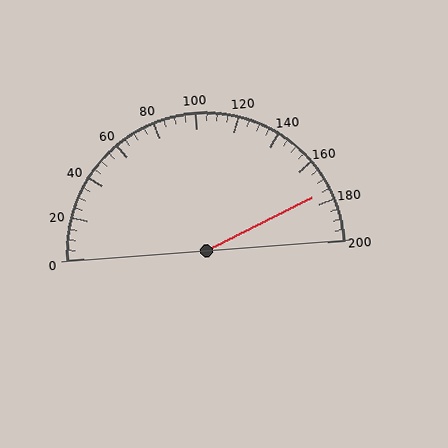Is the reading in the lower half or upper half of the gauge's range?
The reading is in the upper half of the range (0 to 200).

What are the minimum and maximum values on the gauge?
The gauge ranges from 0 to 200.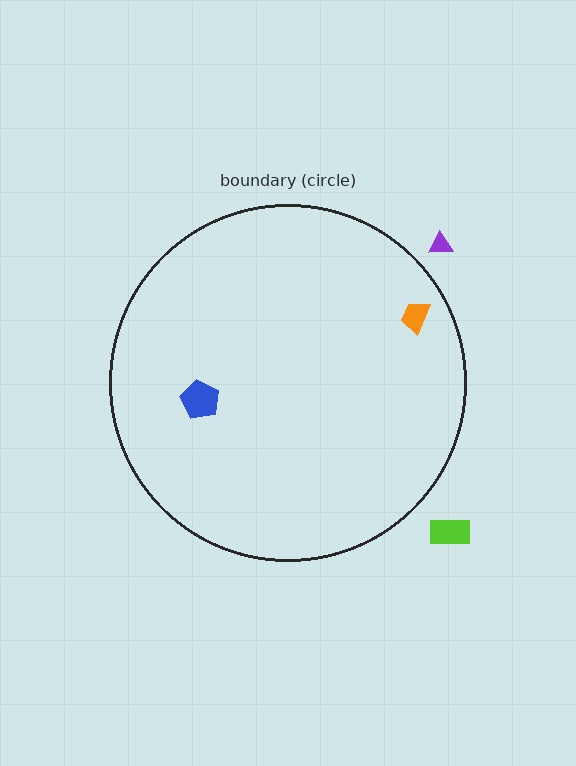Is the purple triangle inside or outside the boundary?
Outside.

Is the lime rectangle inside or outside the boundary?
Outside.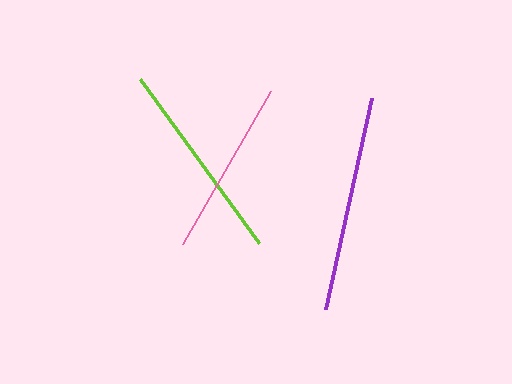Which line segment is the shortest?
The pink line is the shortest at approximately 177 pixels.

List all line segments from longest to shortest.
From longest to shortest: purple, lime, pink.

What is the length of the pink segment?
The pink segment is approximately 177 pixels long.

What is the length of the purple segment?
The purple segment is approximately 216 pixels long.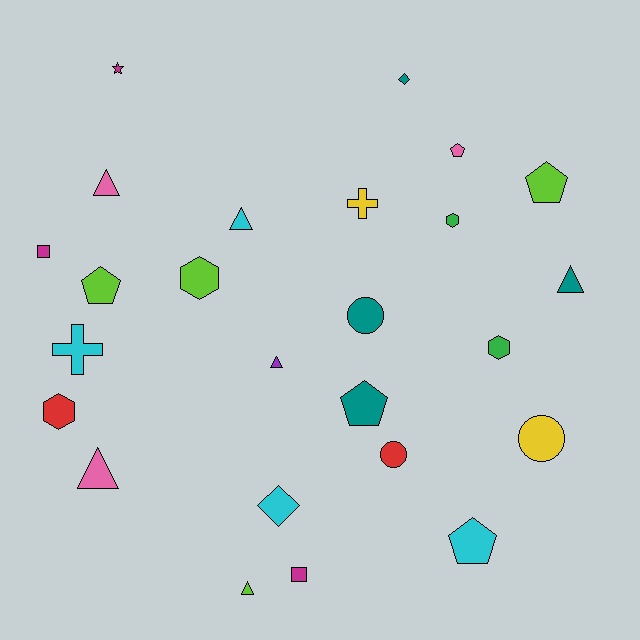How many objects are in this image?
There are 25 objects.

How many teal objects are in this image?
There are 4 teal objects.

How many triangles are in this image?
There are 6 triangles.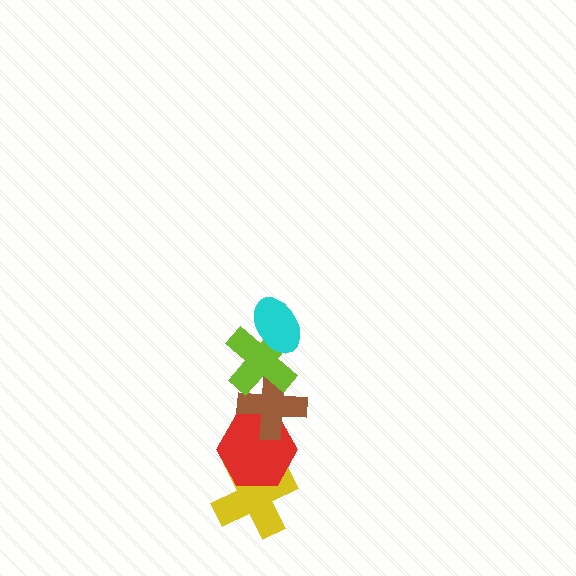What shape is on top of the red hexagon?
The brown cross is on top of the red hexagon.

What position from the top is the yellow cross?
The yellow cross is 5th from the top.